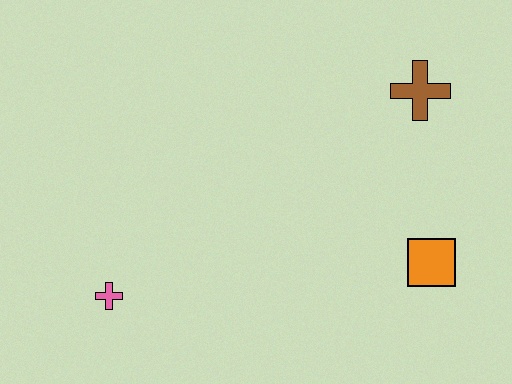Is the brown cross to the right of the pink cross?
Yes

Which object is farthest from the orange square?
The pink cross is farthest from the orange square.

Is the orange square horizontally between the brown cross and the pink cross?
No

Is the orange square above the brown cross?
No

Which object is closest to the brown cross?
The orange square is closest to the brown cross.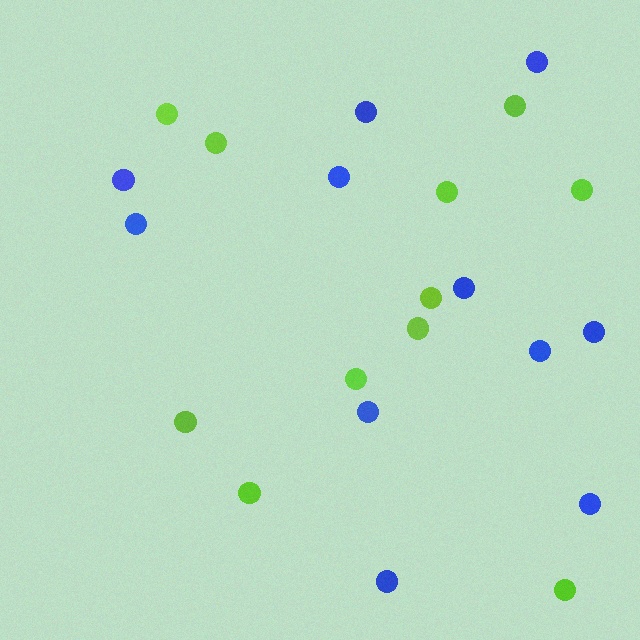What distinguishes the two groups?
There are 2 groups: one group of lime circles (11) and one group of blue circles (11).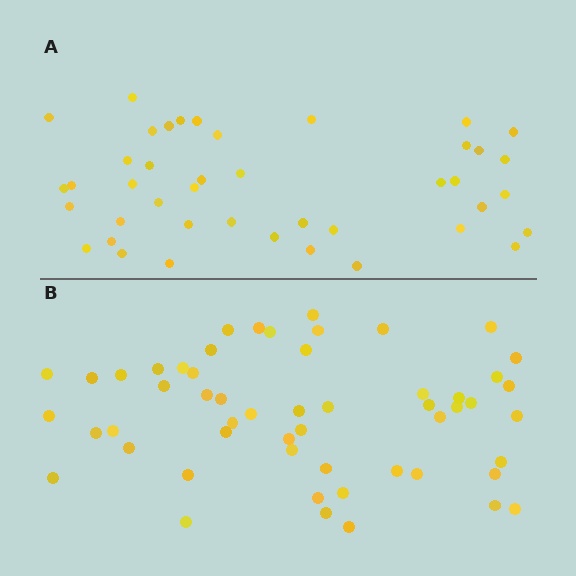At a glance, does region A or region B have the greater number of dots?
Region B (the bottom region) has more dots.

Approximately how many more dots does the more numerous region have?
Region B has roughly 12 or so more dots than region A.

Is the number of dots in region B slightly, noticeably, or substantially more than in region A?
Region B has noticeably more, but not dramatically so. The ratio is roughly 1.3 to 1.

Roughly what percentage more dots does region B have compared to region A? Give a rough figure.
About 30% more.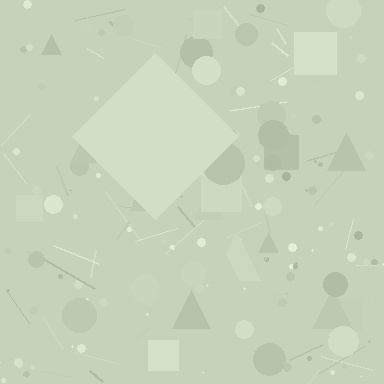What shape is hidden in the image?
A diamond is hidden in the image.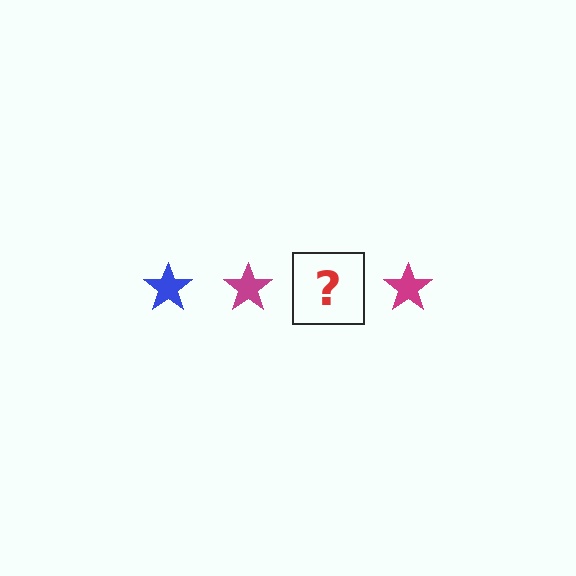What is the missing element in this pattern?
The missing element is a blue star.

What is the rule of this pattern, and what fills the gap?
The rule is that the pattern cycles through blue, magenta stars. The gap should be filled with a blue star.